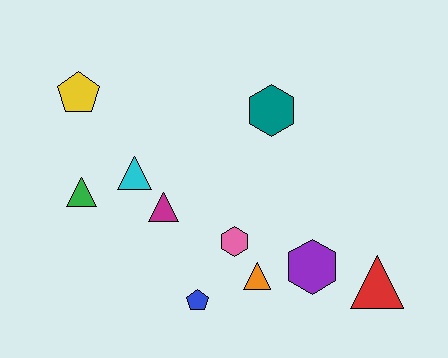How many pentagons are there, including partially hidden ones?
There are 2 pentagons.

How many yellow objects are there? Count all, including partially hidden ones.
There is 1 yellow object.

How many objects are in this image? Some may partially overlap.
There are 10 objects.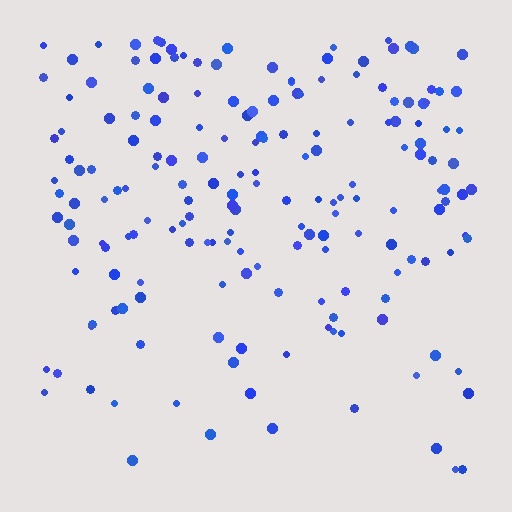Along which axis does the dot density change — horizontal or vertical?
Vertical.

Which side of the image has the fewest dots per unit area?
The bottom.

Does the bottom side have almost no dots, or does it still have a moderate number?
Still a moderate number, just noticeably fewer than the top.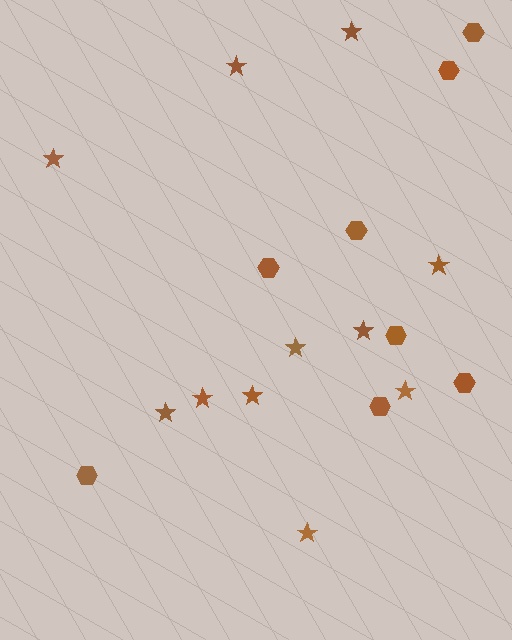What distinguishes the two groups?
There are 2 groups: one group of stars (11) and one group of hexagons (8).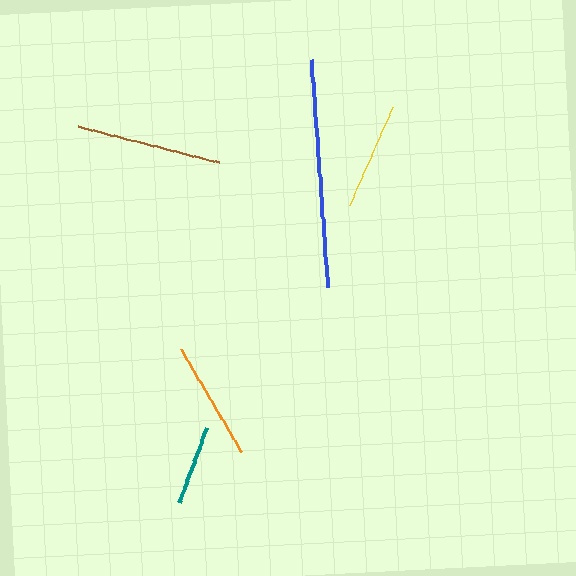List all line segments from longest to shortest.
From longest to shortest: blue, brown, orange, yellow, teal.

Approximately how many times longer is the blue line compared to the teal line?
The blue line is approximately 2.9 times the length of the teal line.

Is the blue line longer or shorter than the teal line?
The blue line is longer than the teal line.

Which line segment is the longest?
The blue line is the longest at approximately 228 pixels.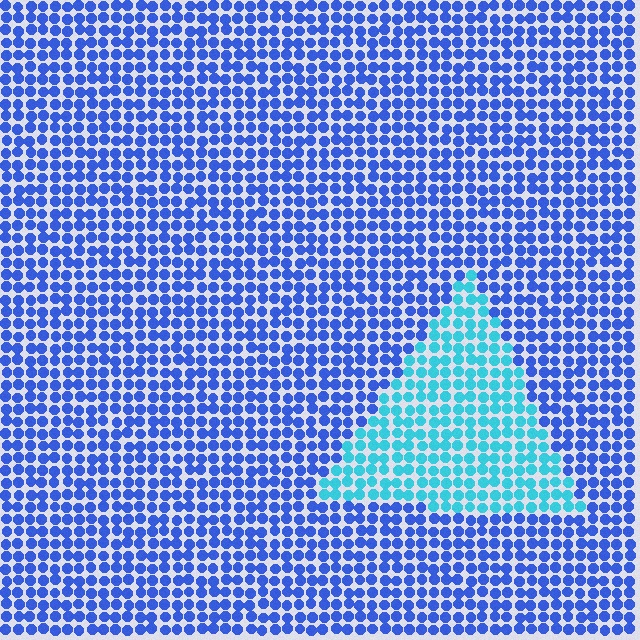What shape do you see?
I see a triangle.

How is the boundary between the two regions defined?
The boundary is defined purely by a slight shift in hue (about 41 degrees). Spacing, size, and orientation are identical on both sides.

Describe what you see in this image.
The image is filled with small blue elements in a uniform arrangement. A triangle-shaped region is visible where the elements are tinted to a slightly different hue, forming a subtle color boundary.